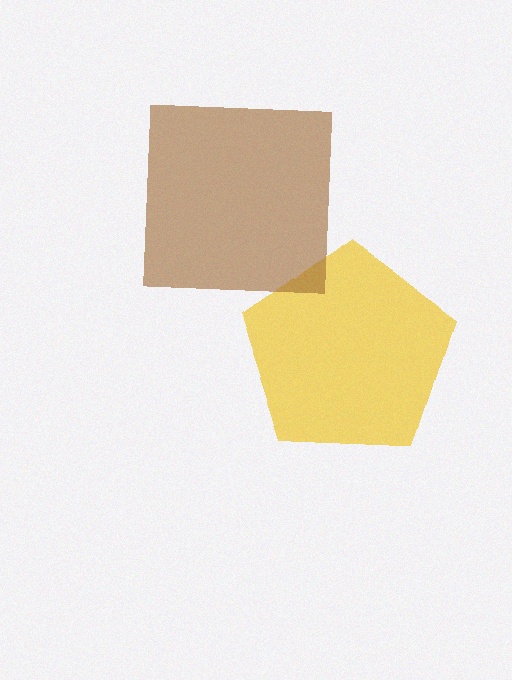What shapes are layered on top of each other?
The layered shapes are: a yellow pentagon, a brown square.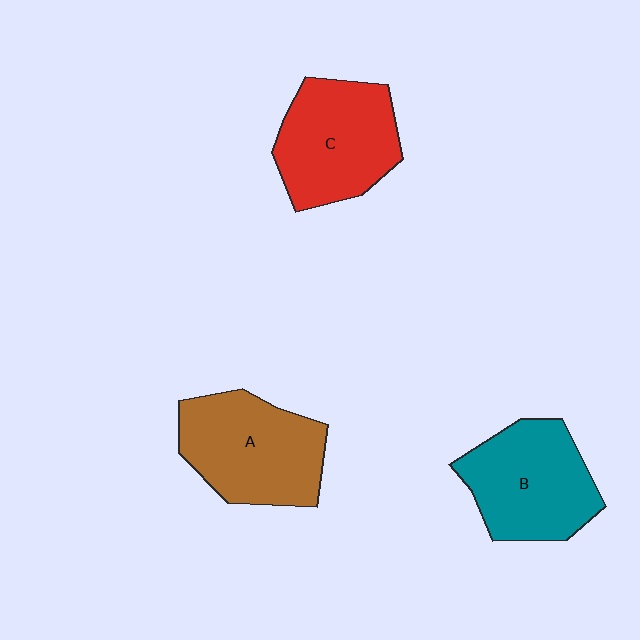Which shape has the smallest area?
Shape C (red).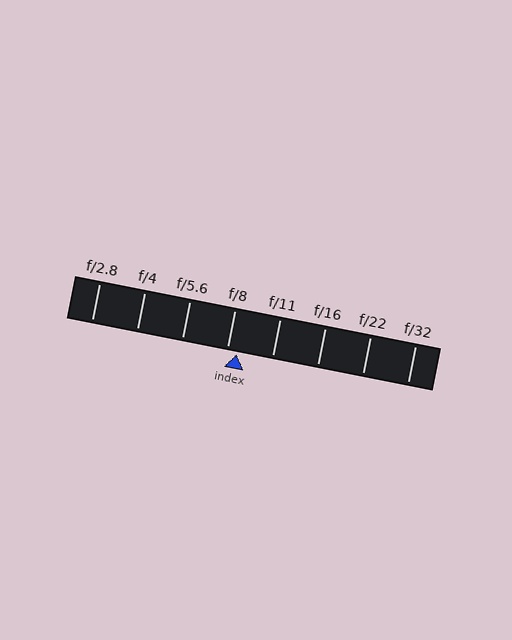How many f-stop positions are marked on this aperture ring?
There are 8 f-stop positions marked.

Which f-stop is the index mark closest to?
The index mark is closest to f/8.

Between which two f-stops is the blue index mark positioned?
The index mark is between f/8 and f/11.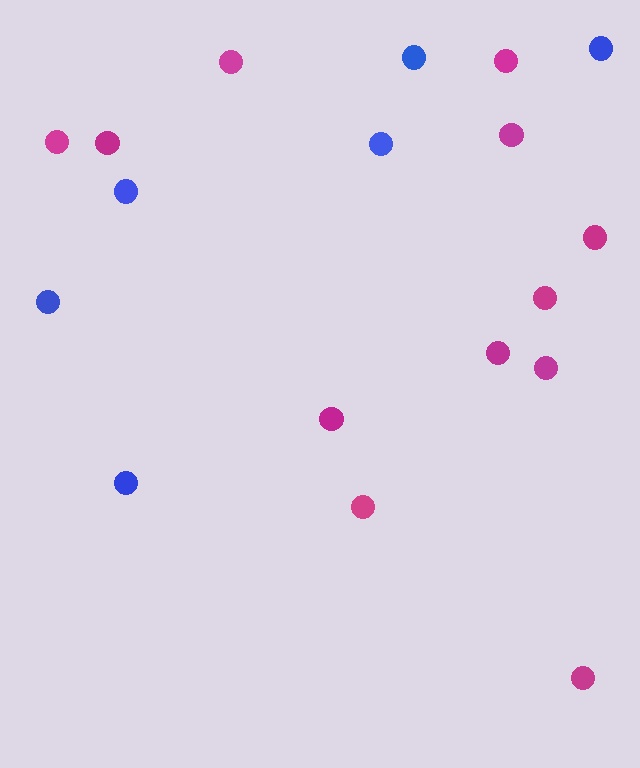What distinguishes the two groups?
There are 2 groups: one group of magenta circles (12) and one group of blue circles (6).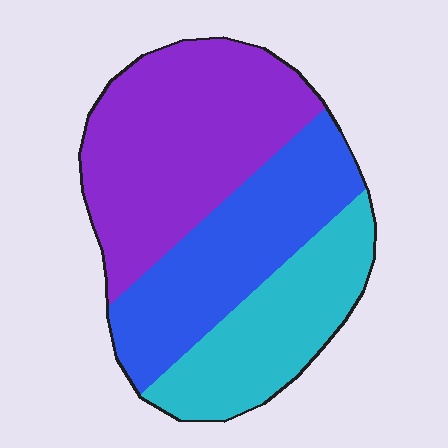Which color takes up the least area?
Cyan, at roughly 25%.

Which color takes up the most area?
Purple, at roughly 45%.